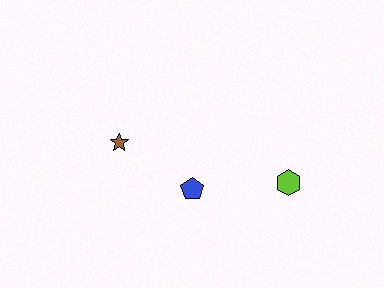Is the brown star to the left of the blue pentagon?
Yes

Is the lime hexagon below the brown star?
Yes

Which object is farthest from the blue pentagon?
The lime hexagon is farthest from the blue pentagon.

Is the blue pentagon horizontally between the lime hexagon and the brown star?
Yes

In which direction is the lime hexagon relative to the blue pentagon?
The lime hexagon is to the right of the blue pentagon.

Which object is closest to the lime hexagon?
The blue pentagon is closest to the lime hexagon.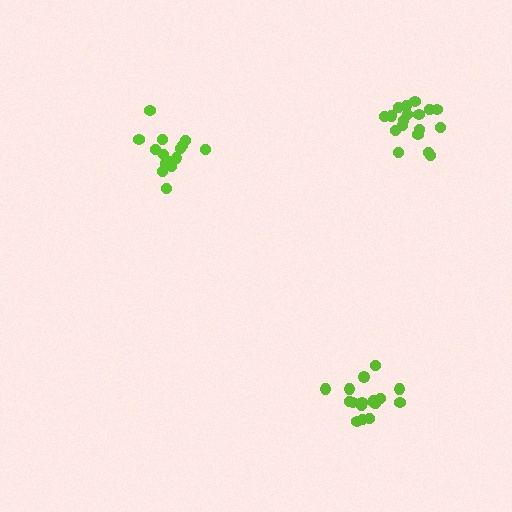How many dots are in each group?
Group 1: 17 dots, Group 2: 15 dots, Group 3: 19 dots (51 total).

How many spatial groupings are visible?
There are 3 spatial groupings.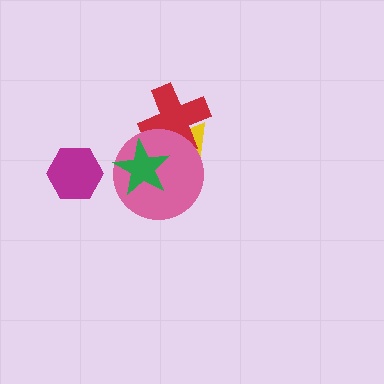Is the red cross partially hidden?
Yes, it is partially covered by another shape.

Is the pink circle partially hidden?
Yes, it is partially covered by another shape.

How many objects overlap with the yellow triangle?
3 objects overlap with the yellow triangle.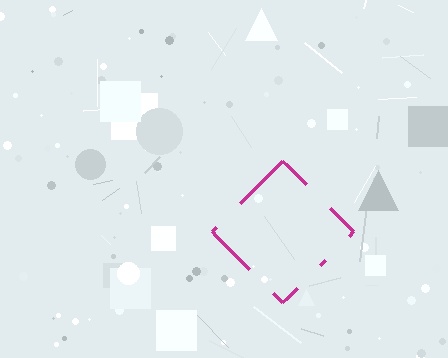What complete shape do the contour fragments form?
The contour fragments form a diamond.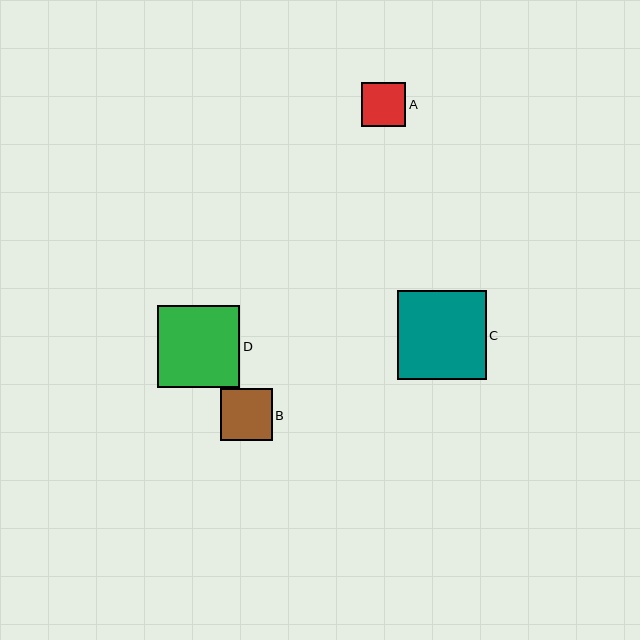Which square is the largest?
Square C is the largest with a size of approximately 88 pixels.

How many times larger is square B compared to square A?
Square B is approximately 1.2 times the size of square A.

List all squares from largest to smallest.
From largest to smallest: C, D, B, A.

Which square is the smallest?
Square A is the smallest with a size of approximately 44 pixels.